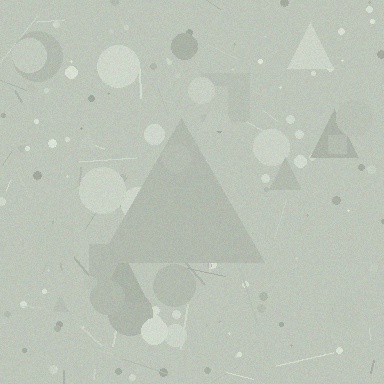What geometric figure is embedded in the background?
A triangle is embedded in the background.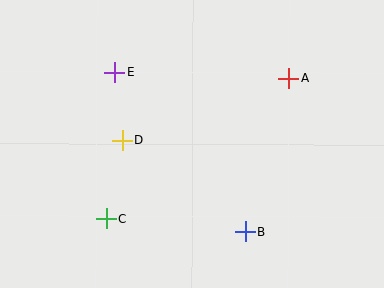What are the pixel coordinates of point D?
Point D is at (122, 140).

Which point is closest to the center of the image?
Point D at (122, 140) is closest to the center.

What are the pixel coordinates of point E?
Point E is at (115, 72).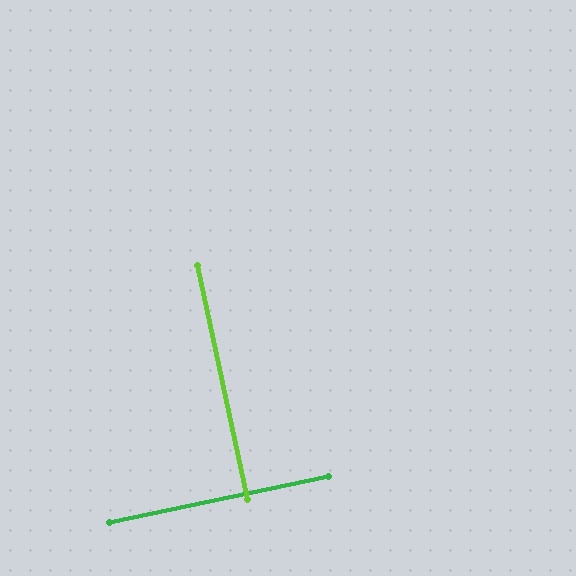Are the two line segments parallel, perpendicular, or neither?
Perpendicular — they meet at approximately 90°.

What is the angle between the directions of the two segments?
Approximately 90 degrees.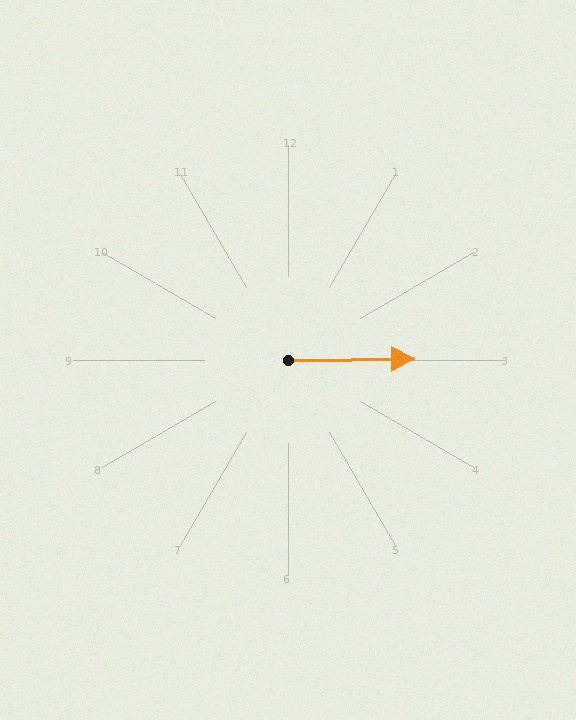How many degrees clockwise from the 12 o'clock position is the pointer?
Approximately 89 degrees.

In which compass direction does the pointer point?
East.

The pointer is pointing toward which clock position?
Roughly 3 o'clock.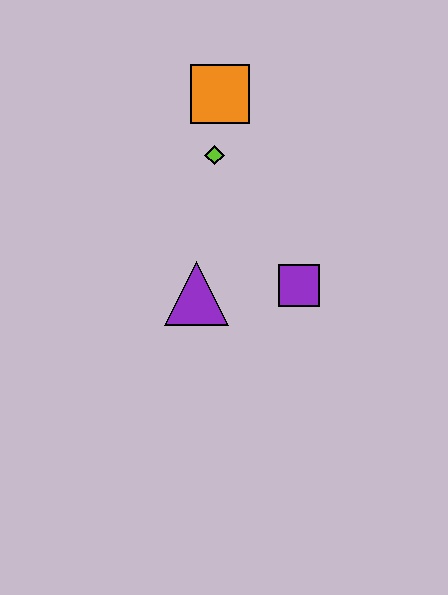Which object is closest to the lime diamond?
The orange square is closest to the lime diamond.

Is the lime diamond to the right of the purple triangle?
Yes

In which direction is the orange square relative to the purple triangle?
The orange square is above the purple triangle.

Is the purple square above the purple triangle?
Yes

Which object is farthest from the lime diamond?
The purple square is farthest from the lime diamond.